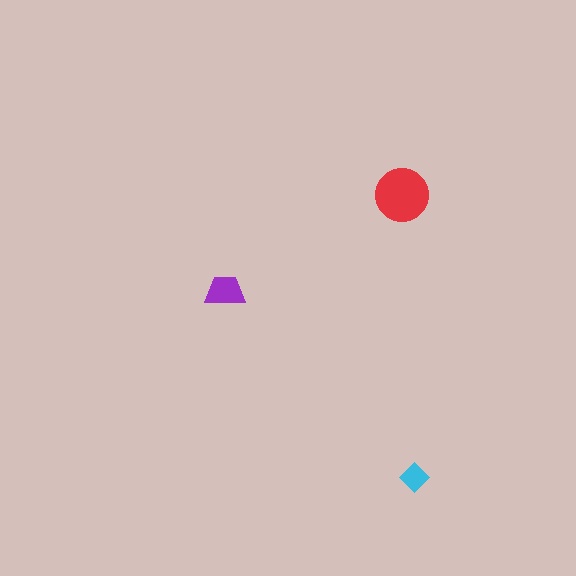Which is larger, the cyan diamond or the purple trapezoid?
The purple trapezoid.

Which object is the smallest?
The cyan diamond.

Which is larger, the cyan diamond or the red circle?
The red circle.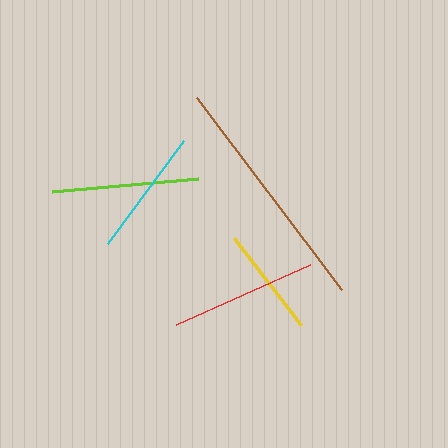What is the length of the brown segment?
The brown segment is approximately 241 pixels long.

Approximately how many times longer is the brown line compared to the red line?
The brown line is approximately 1.7 times the length of the red line.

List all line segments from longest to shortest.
From longest to shortest: brown, lime, red, cyan, yellow.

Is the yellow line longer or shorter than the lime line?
The lime line is longer than the yellow line.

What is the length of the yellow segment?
The yellow segment is approximately 109 pixels long.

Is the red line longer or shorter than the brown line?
The brown line is longer than the red line.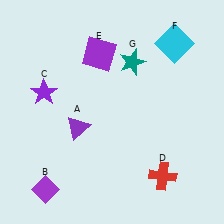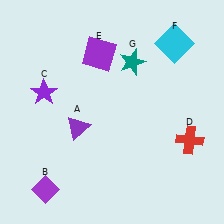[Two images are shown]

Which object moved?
The red cross (D) moved up.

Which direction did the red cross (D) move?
The red cross (D) moved up.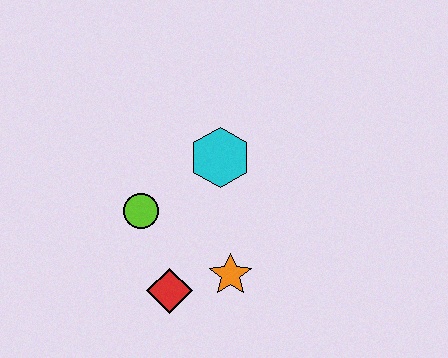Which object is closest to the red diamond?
The orange star is closest to the red diamond.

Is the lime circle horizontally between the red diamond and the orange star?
No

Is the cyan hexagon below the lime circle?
No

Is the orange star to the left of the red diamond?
No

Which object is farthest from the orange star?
The cyan hexagon is farthest from the orange star.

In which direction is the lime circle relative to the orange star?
The lime circle is to the left of the orange star.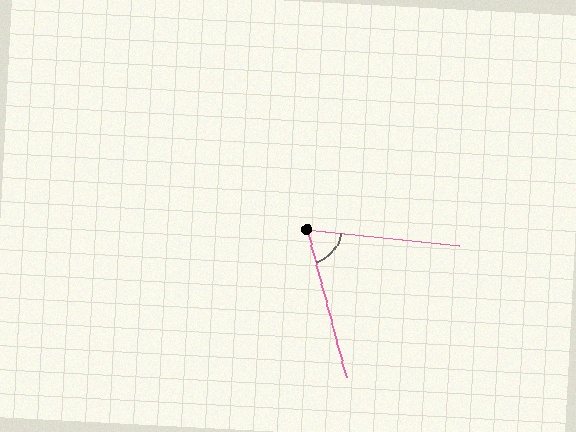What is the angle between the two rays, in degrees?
Approximately 69 degrees.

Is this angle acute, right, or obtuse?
It is acute.